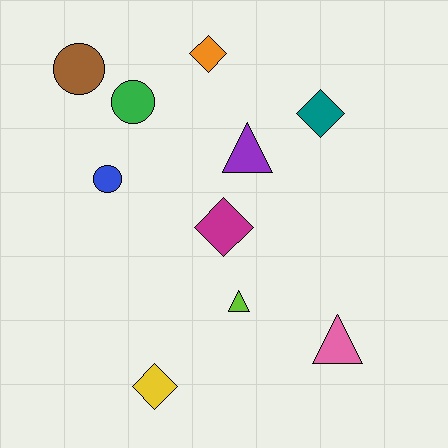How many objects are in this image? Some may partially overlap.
There are 10 objects.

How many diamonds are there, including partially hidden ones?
There are 4 diamonds.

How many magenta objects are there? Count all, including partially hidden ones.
There is 1 magenta object.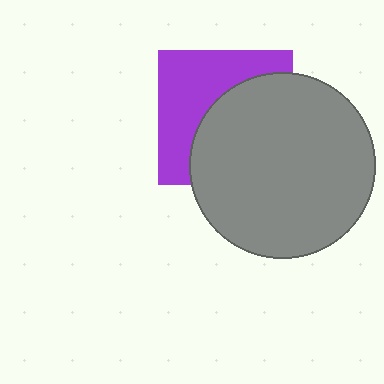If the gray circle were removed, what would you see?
You would see the complete purple square.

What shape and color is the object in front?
The object in front is a gray circle.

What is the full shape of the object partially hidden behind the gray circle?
The partially hidden object is a purple square.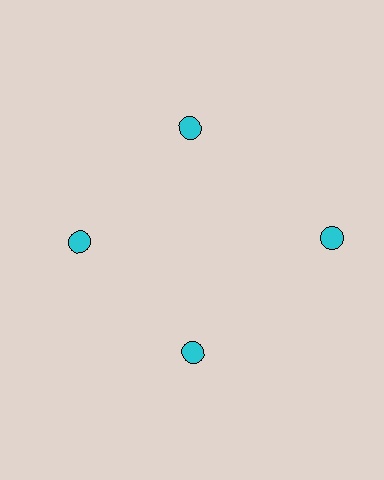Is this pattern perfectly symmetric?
No. The 4 cyan circles are arranged in a ring, but one element near the 3 o'clock position is pushed outward from the center, breaking the 4-fold rotational symmetry.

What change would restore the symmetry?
The symmetry would be restored by moving it inward, back onto the ring so that all 4 circles sit at equal angles and equal distance from the center.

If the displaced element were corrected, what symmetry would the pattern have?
It would have 4-fold rotational symmetry — the pattern would map onto itself every 90 degrees.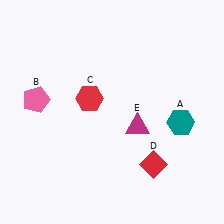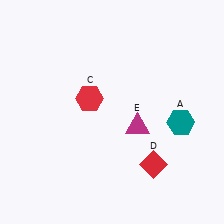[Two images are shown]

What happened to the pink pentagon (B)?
The pink pentagon (B) was removed in Image 2. It was in the top-left area of Image 1.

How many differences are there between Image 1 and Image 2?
There is 1 difference between the two images.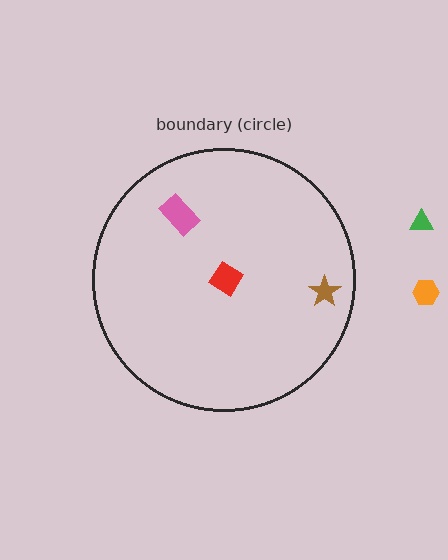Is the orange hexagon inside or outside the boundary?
Outside.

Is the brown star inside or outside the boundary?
Inside.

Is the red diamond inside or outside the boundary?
Inside.